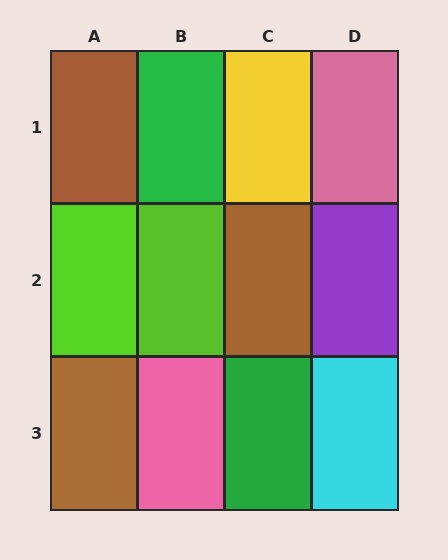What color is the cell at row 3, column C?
Green.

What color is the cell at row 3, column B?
Pink.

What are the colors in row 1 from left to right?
Brown, green, yellow, pink.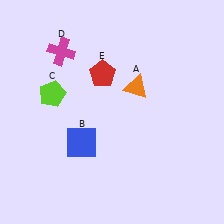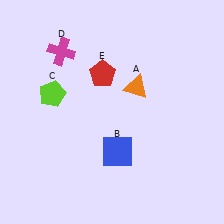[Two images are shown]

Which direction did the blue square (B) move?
The blue square (B) moved right.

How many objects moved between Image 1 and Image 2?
1 object moved between the two images.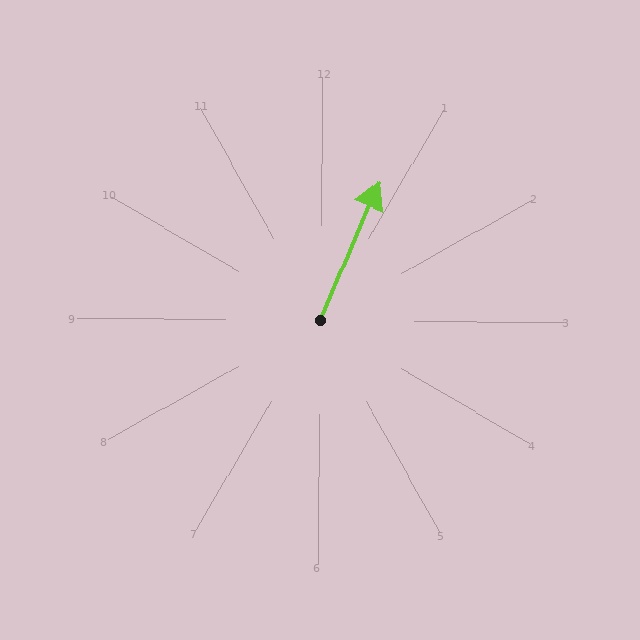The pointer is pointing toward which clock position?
Roughly 1 o'clock.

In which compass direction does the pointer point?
Northeast.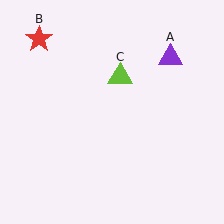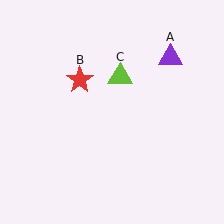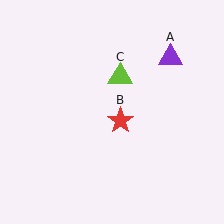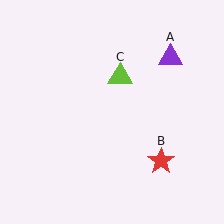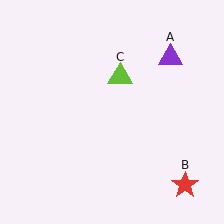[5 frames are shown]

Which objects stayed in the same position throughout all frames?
Purple triangle (object A) and lime triangle (object C) remained stationary.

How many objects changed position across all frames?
1 object changed position: red star (object B).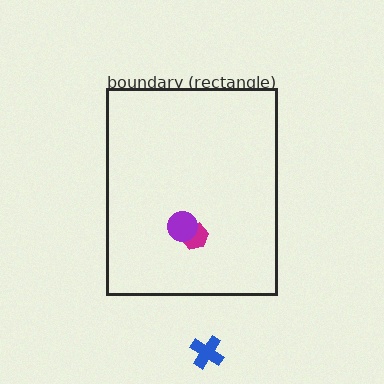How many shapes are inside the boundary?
2 inside, 1 outside.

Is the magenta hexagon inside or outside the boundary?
Inside.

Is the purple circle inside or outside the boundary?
Inside.